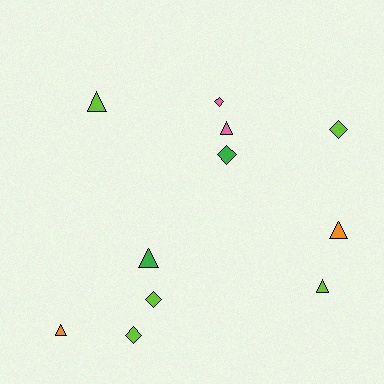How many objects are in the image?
There are 11 objects.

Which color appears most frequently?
Lime, with 5 objects.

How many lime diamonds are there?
There are 3 lime diamonds.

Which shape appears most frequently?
Triangle, with 6 objects.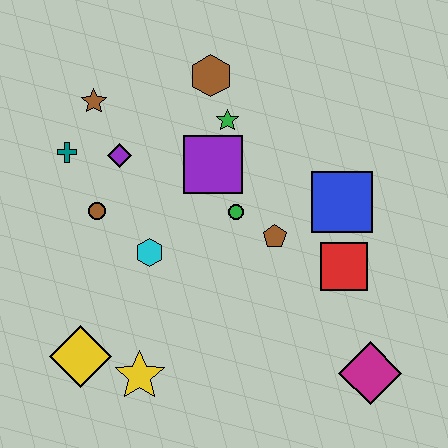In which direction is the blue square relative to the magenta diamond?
The blue square is above the magenta diamond.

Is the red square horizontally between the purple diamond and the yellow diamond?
No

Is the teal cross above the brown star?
No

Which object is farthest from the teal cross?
The magenta diamond is farthest from the teal cross.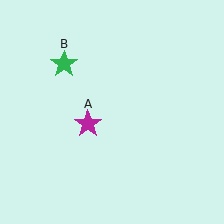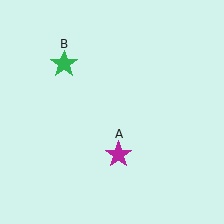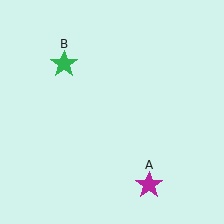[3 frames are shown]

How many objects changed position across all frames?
1 object changed position: magenta star (object A).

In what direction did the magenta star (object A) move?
The magenta star (object A) moved down and to the right.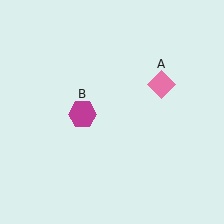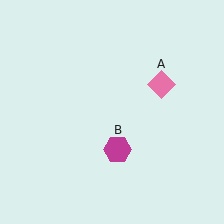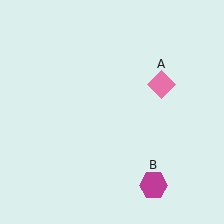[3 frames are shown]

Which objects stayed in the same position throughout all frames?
Pink diamond (object A) remained stationary.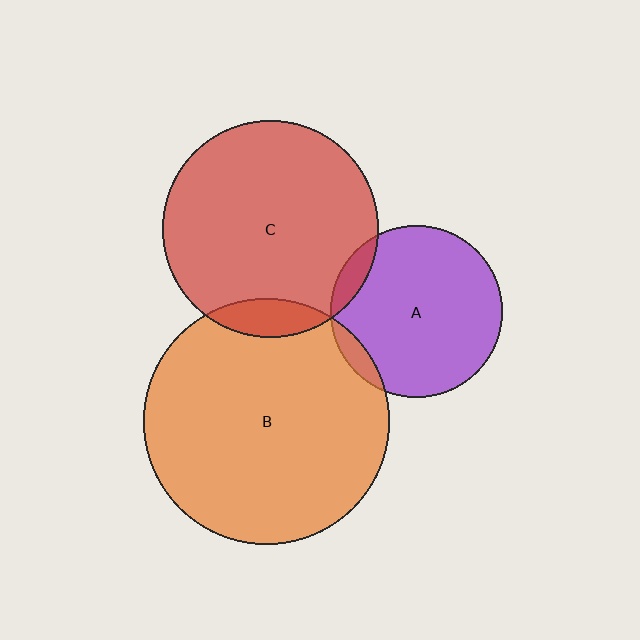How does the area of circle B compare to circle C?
Approximately 1.3 times.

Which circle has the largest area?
Circle B (orange).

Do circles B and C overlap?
Yes.